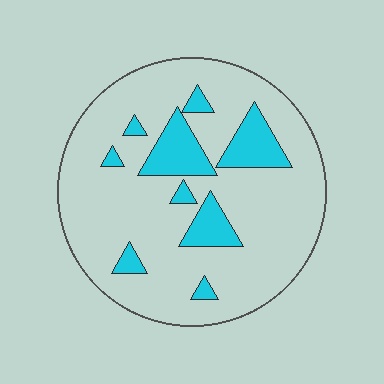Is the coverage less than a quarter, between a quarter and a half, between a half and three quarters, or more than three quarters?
Less than a quarter.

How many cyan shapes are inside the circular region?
9.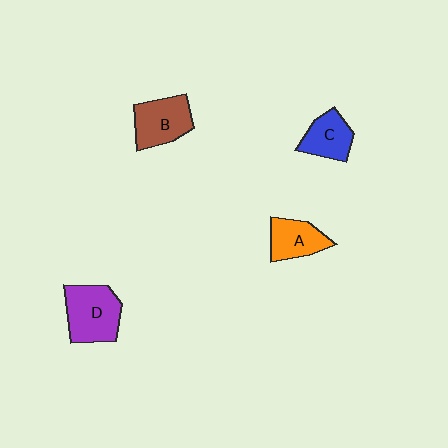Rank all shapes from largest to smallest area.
From largest to smallest: D (purple), B (brown), A (orange), C (blue).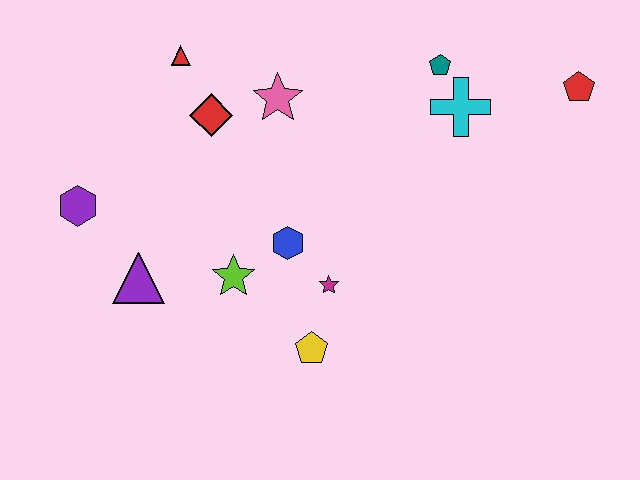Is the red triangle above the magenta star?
Yes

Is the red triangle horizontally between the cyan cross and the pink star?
No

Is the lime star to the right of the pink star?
No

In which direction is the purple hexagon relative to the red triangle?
The purple hexagon is below the red triangle.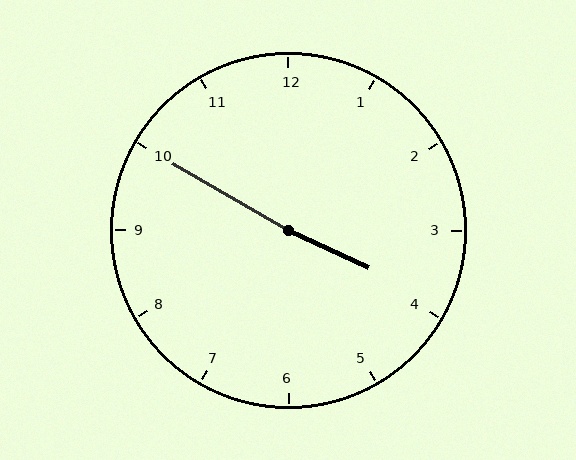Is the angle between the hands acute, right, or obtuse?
It is obtuse.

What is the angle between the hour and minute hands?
Approximately 175 degrees.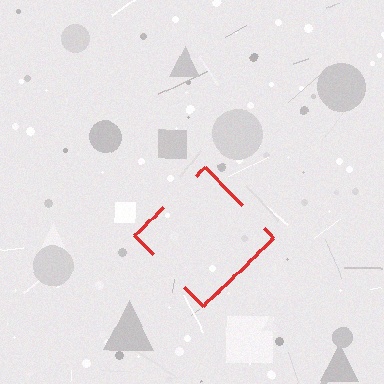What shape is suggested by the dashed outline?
The dashed outline suggests a diamond.